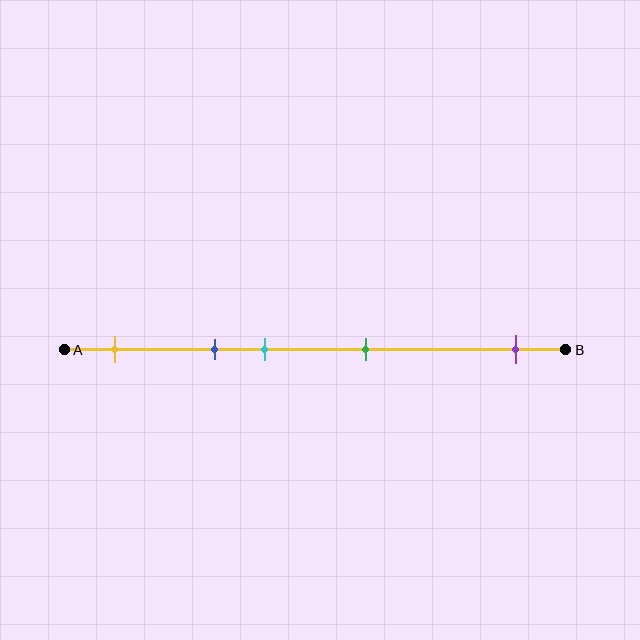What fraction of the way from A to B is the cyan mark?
The cyan mark is approximately 40% (0.4) of the way from A to B.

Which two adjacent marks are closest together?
The blue and cyan marks are the closest adjacent pair.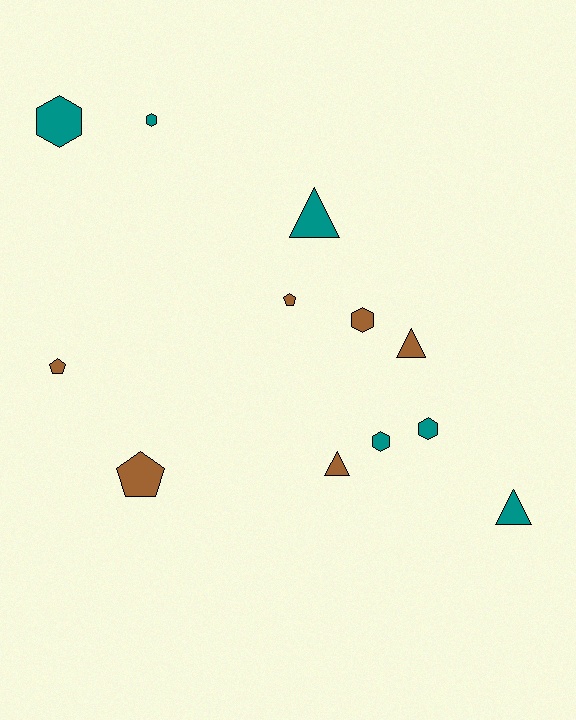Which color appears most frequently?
Teal, with 6 objects.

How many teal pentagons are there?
There are no teal pentagons.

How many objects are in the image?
There are 12 objects.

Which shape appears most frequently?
Hexagon, with 5 objects.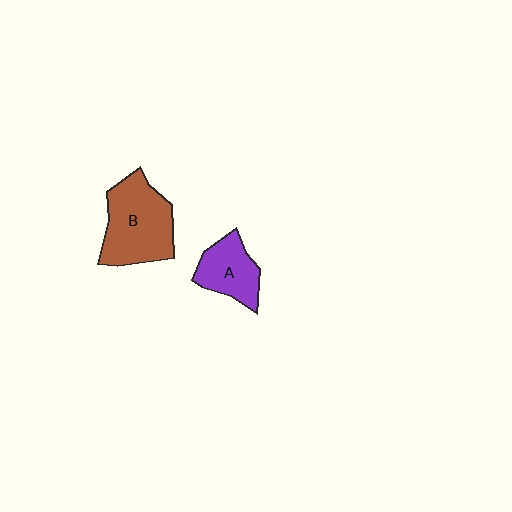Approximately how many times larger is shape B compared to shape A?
Approximately 1.6 times.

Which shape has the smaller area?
Shape A (purple).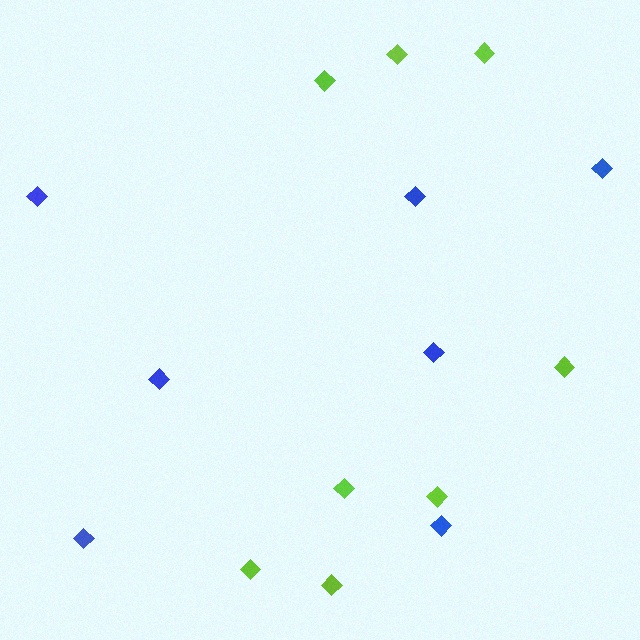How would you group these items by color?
There are 2 groups: one group of blue diamonds (7) and one group of lime diamonds (8).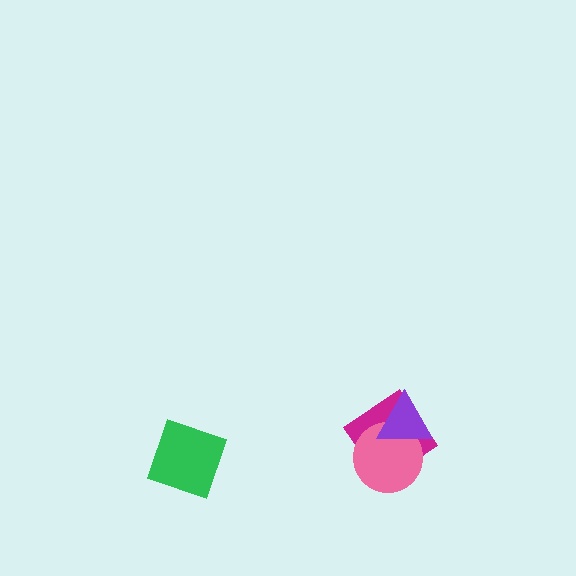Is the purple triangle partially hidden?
No, no other shape covers it.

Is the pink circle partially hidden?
Yes, it is partially covered by another shape.